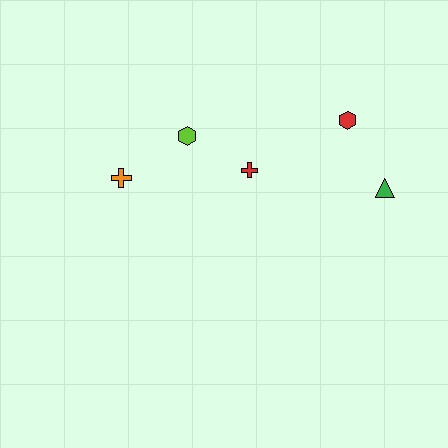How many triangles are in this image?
There is 1 triangle.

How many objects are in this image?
There are 5 objects.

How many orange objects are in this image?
There is 1 orange object.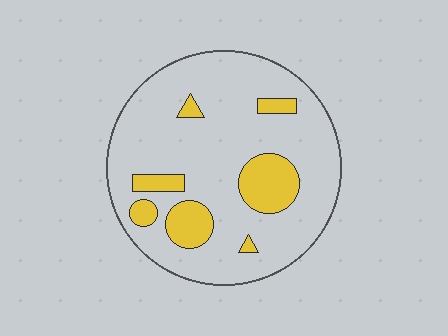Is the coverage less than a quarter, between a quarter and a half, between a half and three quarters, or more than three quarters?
Less than a quarter.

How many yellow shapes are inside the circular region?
7.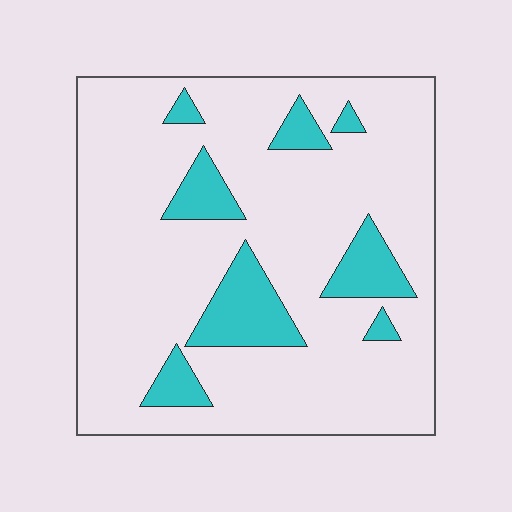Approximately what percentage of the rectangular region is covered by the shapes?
Approximately 15%.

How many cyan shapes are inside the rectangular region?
8.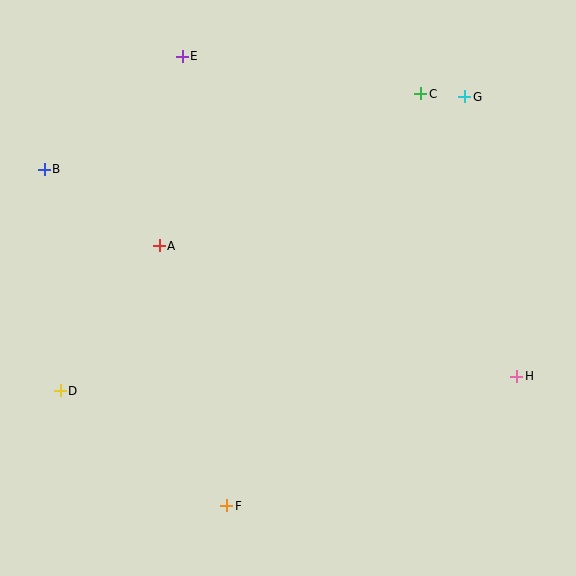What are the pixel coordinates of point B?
Point B is at (44, 169).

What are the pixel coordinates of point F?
Point F is at (226, 506).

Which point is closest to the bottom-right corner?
Point H is closest to the bottom-right corner.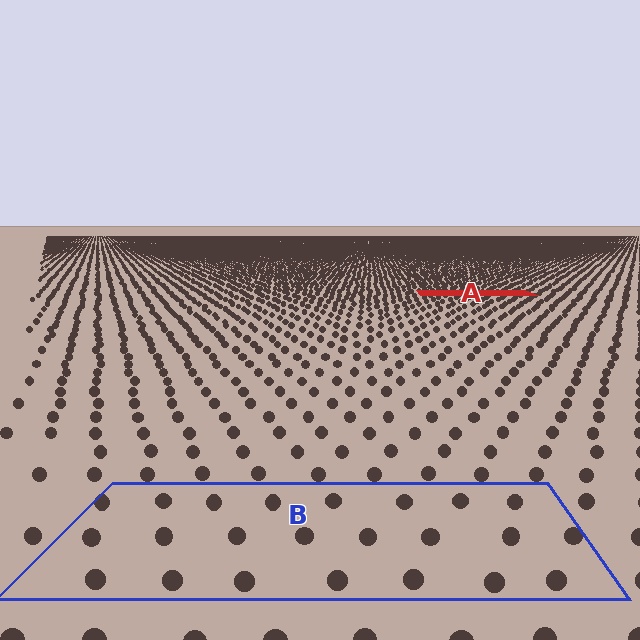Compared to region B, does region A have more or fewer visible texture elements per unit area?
Region A has more texture elements per unit area — they are packed more densely because it is farther away.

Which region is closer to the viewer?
Region B is closer. The texture elements there are larger and more spread out.